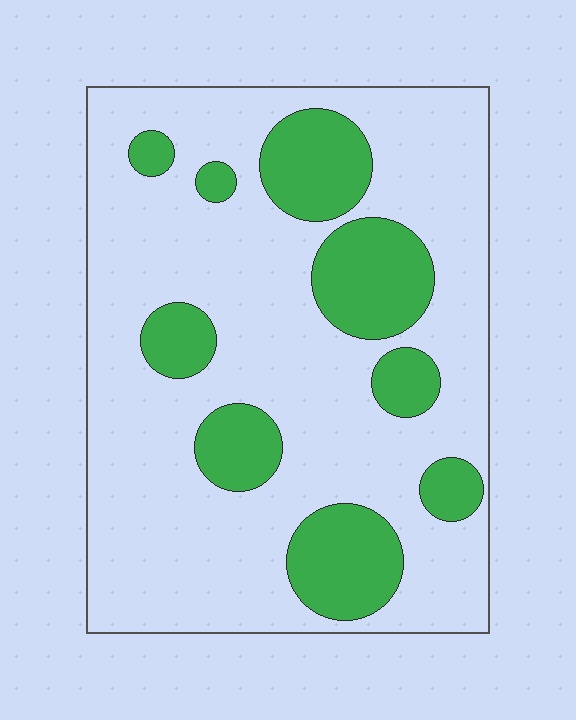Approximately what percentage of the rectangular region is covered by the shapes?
Approximately 25%.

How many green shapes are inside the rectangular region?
9.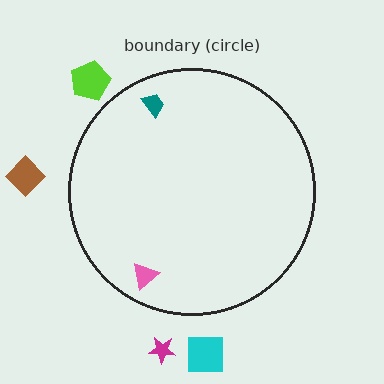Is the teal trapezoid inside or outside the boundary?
Inside.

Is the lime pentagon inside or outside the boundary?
Outside.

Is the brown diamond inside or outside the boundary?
Outside.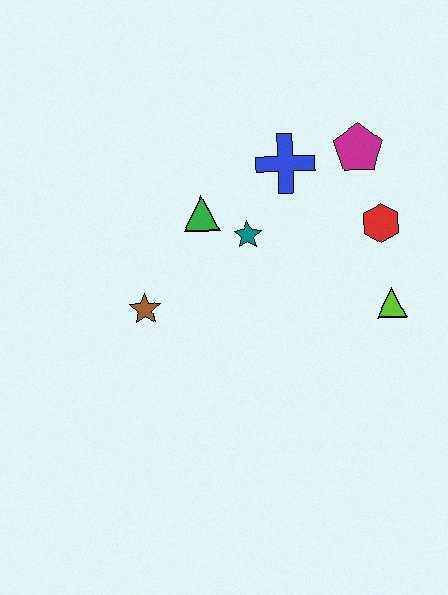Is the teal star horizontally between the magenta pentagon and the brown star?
Yes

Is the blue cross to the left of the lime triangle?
Yes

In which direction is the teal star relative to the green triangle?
The teal star is to the right of the green triangle.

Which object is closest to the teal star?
The green triangle is closest to the teal star.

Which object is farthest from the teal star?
The lime triangle is farthest from the teal star.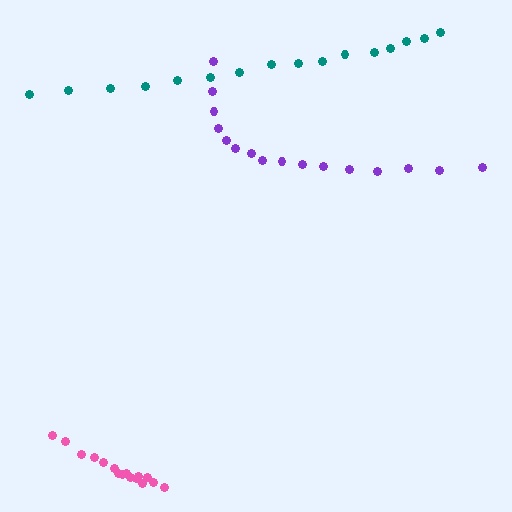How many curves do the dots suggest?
There are 3 distinct paths.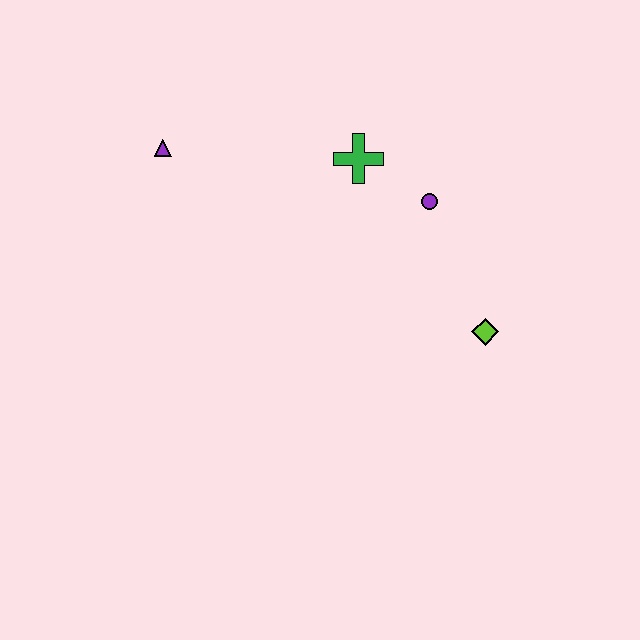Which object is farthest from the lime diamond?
The purple triangle is farthest from the lime diamond.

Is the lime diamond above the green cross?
No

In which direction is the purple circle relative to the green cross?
The purple circle is to the right of the green cross.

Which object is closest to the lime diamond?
The purple circle is closest to the lime diamond.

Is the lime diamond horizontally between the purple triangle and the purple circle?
No